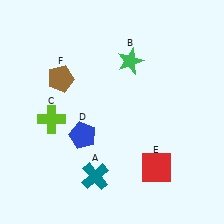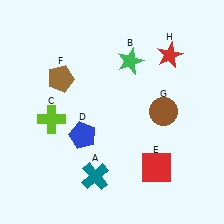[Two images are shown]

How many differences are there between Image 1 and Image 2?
There are 2 differences between the two images.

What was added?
A brown circle (G), a red star (H) were added in Image 2.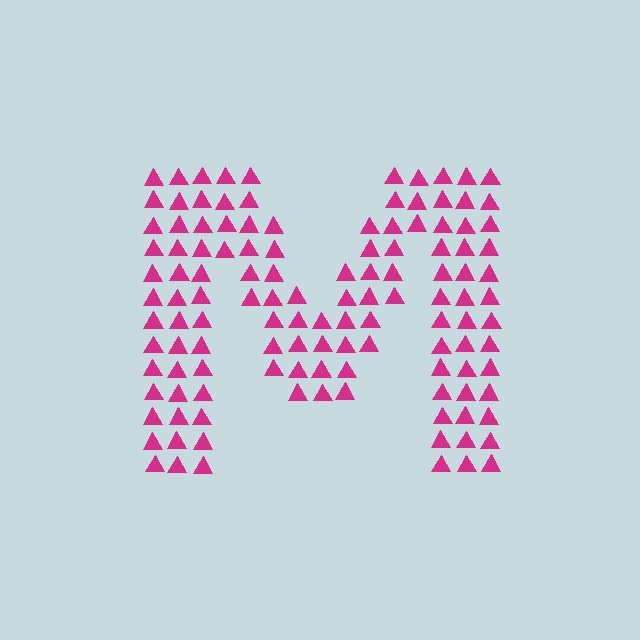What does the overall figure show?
The overall figure shows the letter M.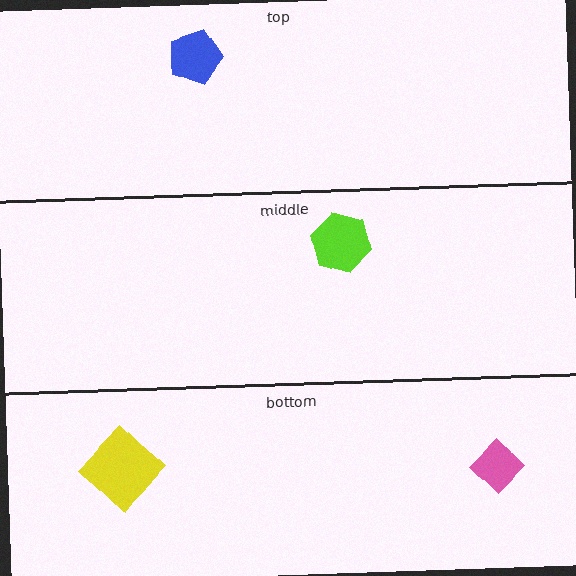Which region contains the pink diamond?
The bottom region.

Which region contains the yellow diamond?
The bottom region.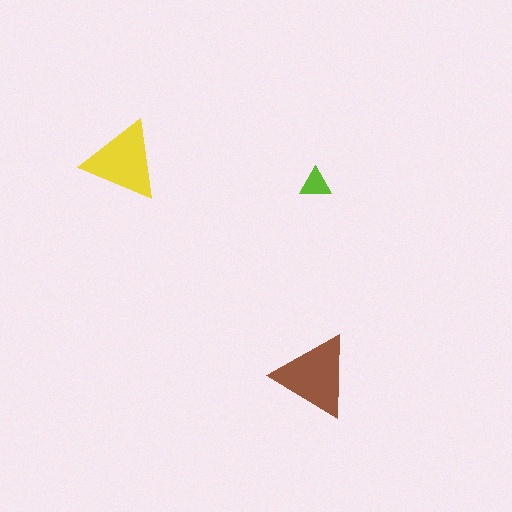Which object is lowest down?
The brown triangle is bottommost.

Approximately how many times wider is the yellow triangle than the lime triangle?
About 2.5 times wider.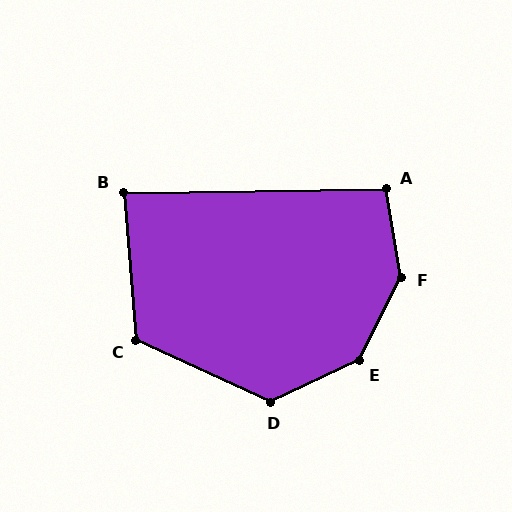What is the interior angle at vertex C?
Approximately 119 degrees (obtuse).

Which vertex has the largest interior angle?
F, at approximately 144 degrees.